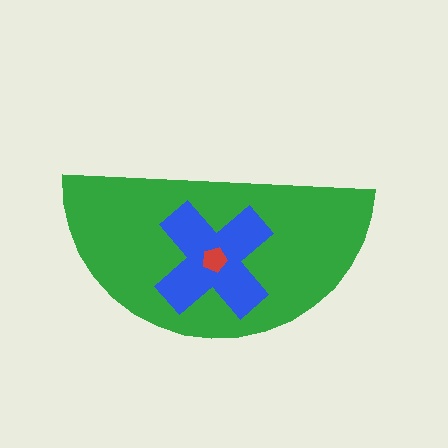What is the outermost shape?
The green semicircle.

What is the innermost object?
The red pentagon.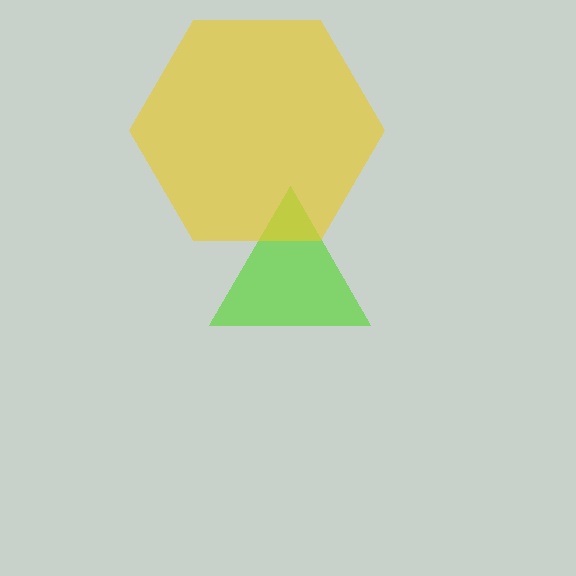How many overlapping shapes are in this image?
There are 2 overlapping shapes in the image.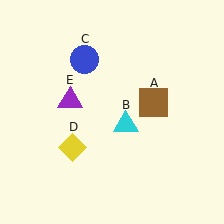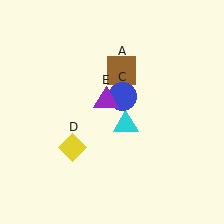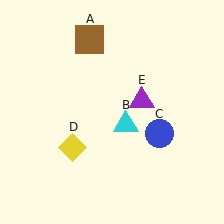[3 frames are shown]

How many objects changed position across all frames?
3 objects changed position: brown square (object A), blue circle (object C), purple triangle (object E).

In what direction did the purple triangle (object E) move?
The purple triangle (object E) moved right.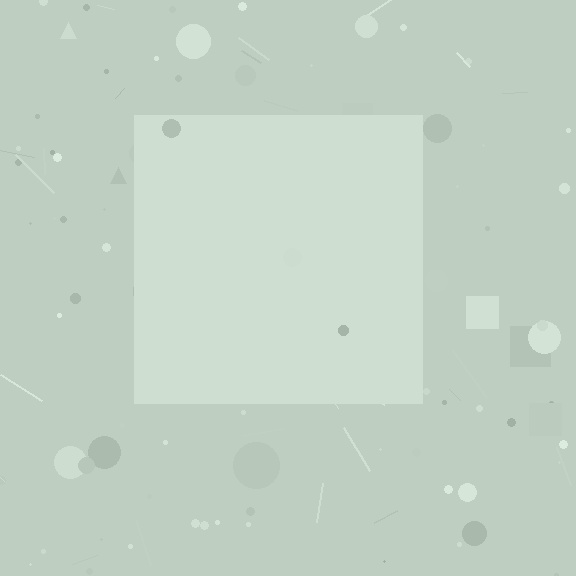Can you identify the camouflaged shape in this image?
The camouflaged shape is a square.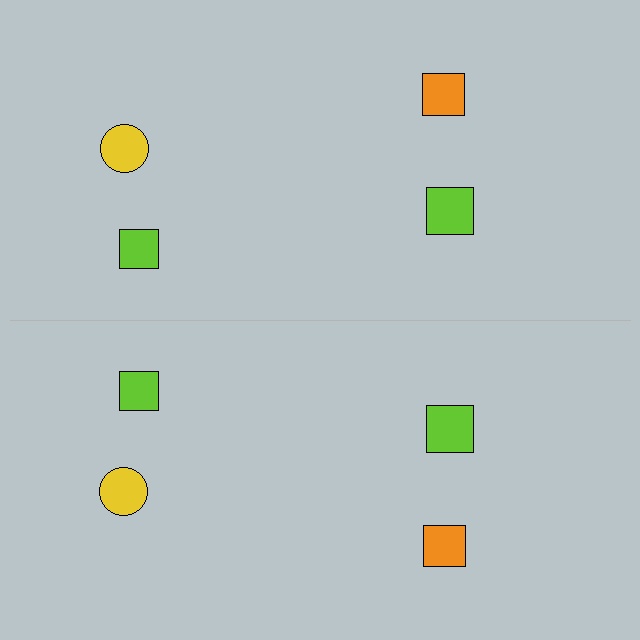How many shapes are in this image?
There are 8 shapes in this image.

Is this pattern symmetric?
Yes, this pattern has bilateral (reflection) symmetry.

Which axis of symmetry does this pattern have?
The pattern has a horizontal axis of symmetry running through the center of the image.